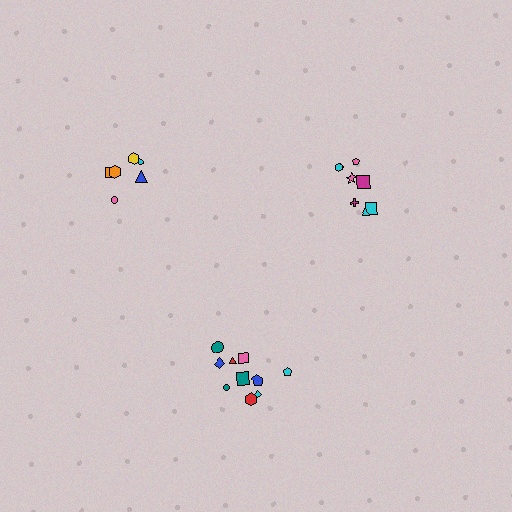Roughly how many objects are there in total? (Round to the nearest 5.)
Roughly 25 objects in total.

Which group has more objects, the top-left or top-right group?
The top-right group.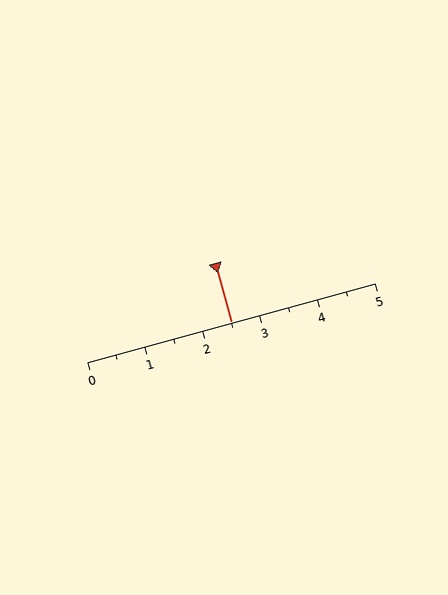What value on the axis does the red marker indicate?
The marker indicates approximately 2.5.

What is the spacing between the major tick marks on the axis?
The major ticks are spaced 1 apart.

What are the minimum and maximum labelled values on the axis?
The axis runs from 0 to 5.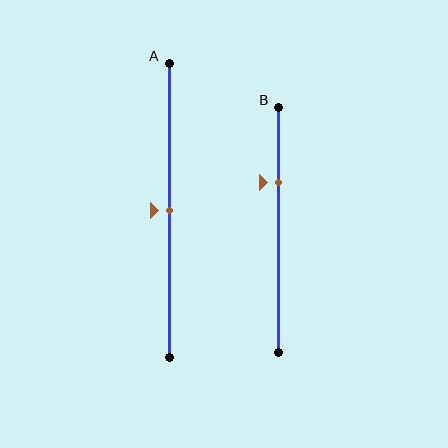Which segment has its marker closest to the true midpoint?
Segment A has its marker closest to the true midpoint.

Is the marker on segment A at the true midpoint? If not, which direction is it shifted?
Yes, the marker on segment A is at the true midpoint.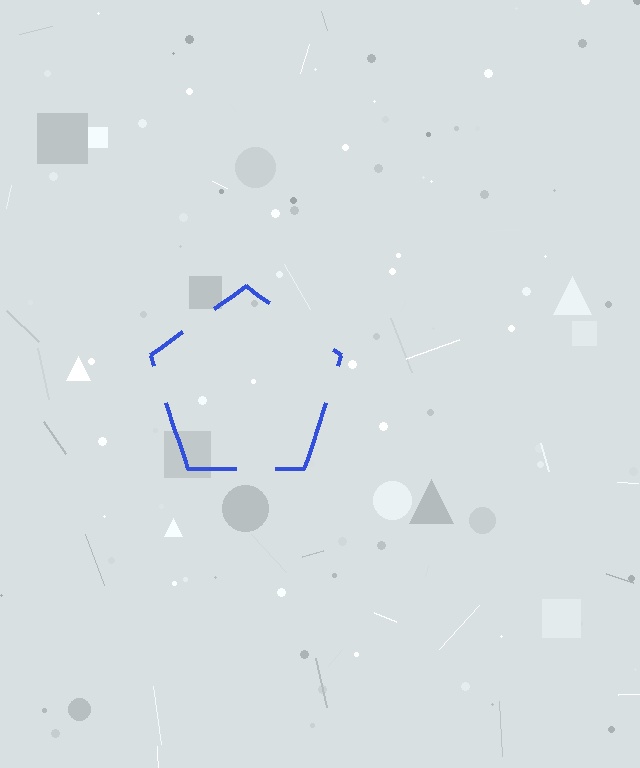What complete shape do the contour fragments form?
The contour fragments form a pentagon.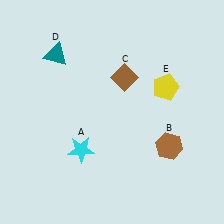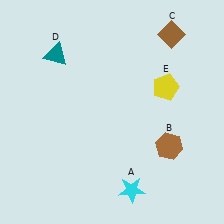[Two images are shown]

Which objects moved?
The objects that moved are: the cyan star (A), the brown diamond (C).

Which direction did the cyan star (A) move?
The cyan star (A) moved right.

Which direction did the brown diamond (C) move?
The brown diamond (C) moved right.